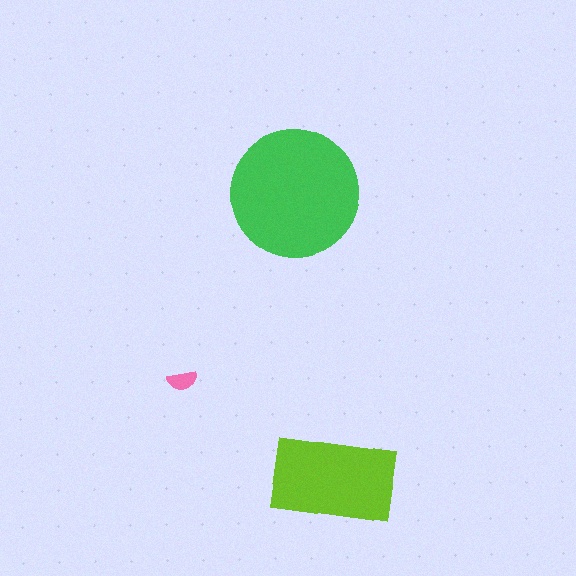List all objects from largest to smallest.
The green circle, the lime rectangle, the pink semicircle.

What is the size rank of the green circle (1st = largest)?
1st.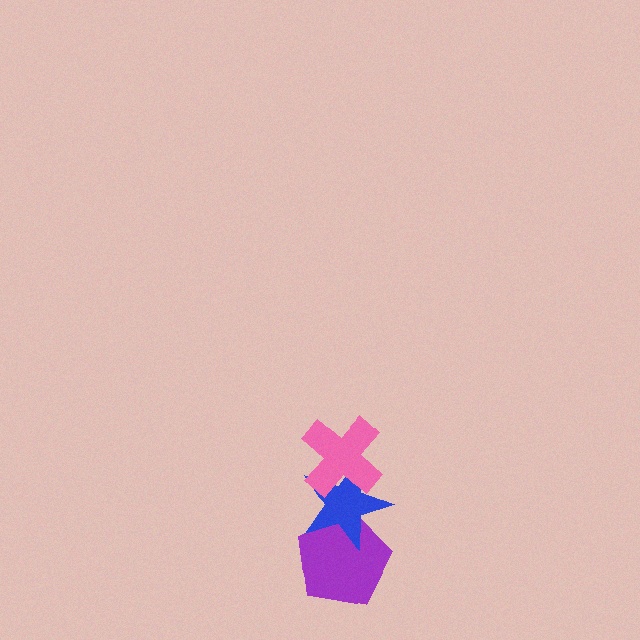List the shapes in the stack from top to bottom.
From top to bottom: the pink cross, the blue star, the purple pentagon.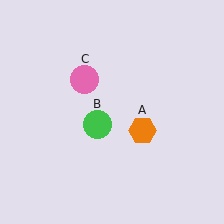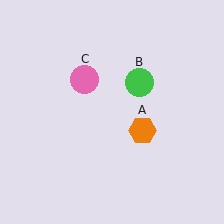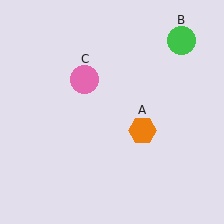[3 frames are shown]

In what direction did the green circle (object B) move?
The green circle (object B) moved up and to the right.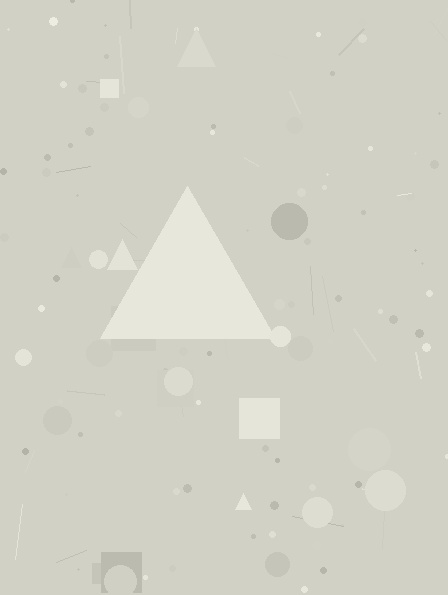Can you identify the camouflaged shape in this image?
The camouflaged shape is a triangle.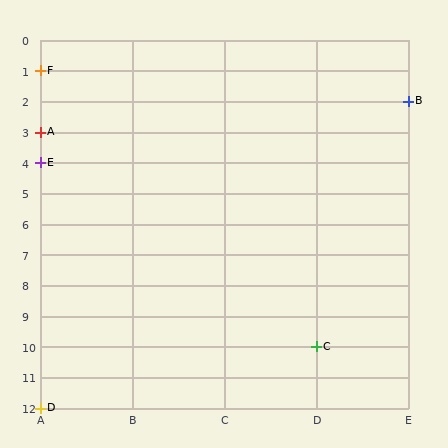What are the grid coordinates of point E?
Point E is at grid coordinates (A, 4).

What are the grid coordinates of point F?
Point F is at grid coordinates (A, 1).